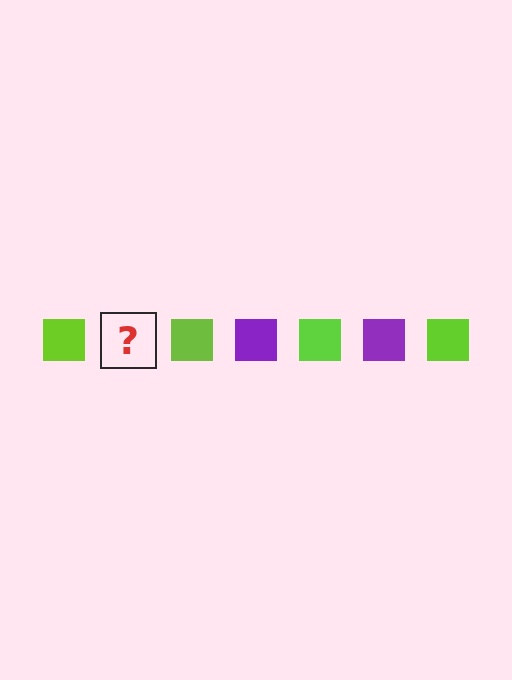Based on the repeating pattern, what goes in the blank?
The blank should be a purple square.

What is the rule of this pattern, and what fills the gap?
The rule is that the pattern cycles through lime, purple squares. The gap should be filled with a purple square.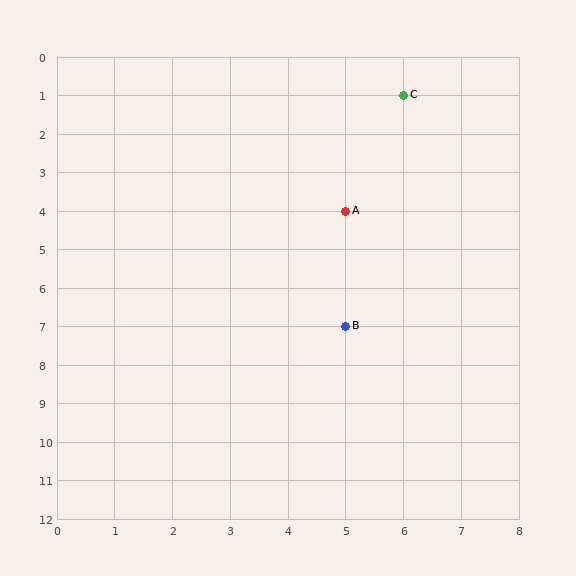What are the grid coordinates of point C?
Point C is at grid coordinates (6, 1).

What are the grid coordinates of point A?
Point A is at grid coordinates (5, 4).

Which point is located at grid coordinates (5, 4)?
Point A is at (5, 4).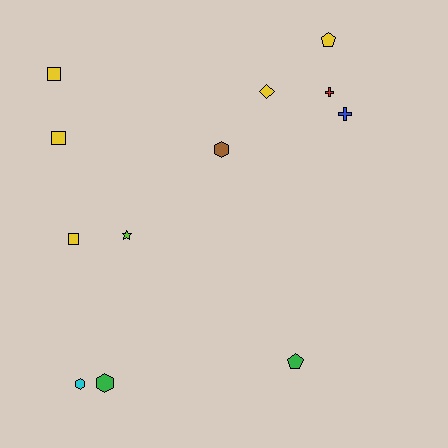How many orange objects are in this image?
There are no orange objects.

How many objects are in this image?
There are 12 objects.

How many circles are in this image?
There are no circles.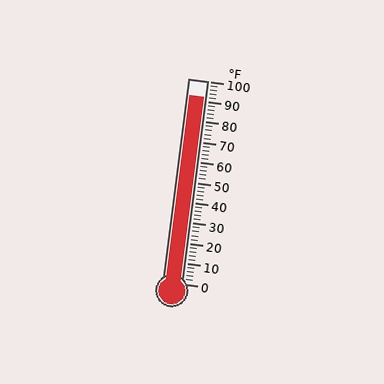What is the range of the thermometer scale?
The thermometer scale ranges from 0°F to 100°F.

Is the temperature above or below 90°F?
The temperature is above 90°F.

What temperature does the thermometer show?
The thermometer shows approximately 92°F.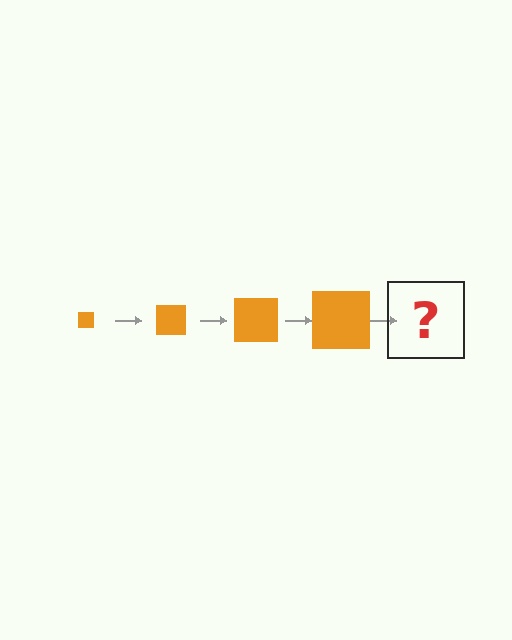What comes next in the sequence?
The next element should be an orange square, larger than the previous one.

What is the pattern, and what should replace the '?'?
The pattern is that the square gets progressively larger each step. The '?' should be an orange square, larger than the previous one.